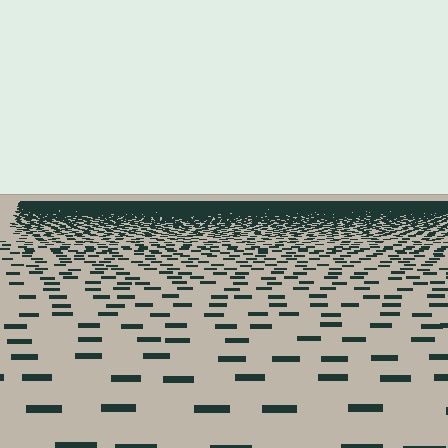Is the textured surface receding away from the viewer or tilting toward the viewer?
The surface is receding away from the viewer. Texture elements get smaller and denser toward the top.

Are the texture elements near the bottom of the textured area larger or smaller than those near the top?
Larger. Near the bottom, elements are closer to the viewer and appear at a bigger on-screen size.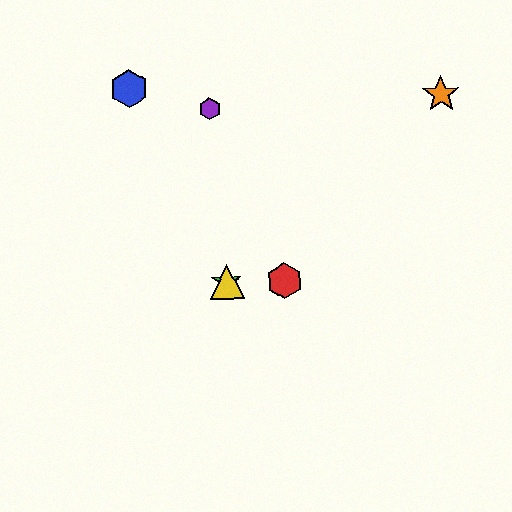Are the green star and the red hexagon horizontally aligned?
Yes, both are at y≈282.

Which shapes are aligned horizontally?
The red hexagon, the green star, the yellow triangle are aligned horizontally.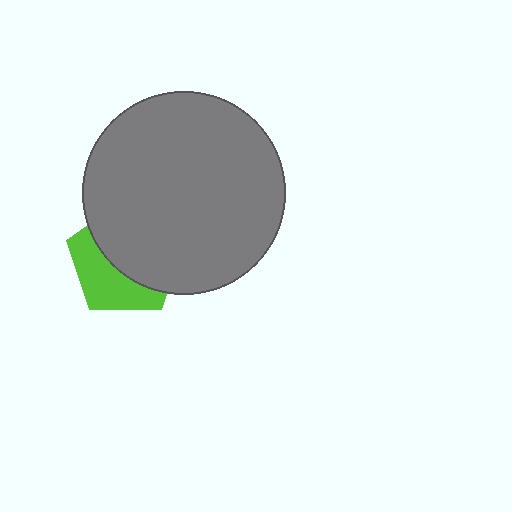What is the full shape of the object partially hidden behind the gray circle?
The partially hidden object is a lime pentagon.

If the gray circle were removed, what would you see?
You would see the complete lime pentagon.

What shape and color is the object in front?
The object in front is a gray circle.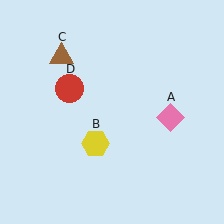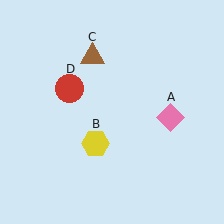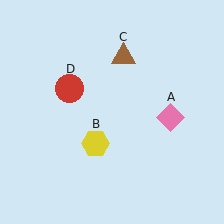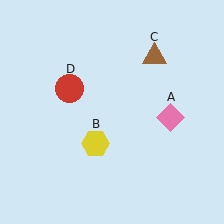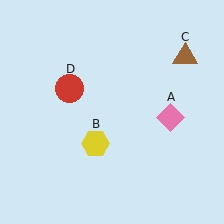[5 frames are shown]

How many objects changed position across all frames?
1 object changed position: brown triangle (object C).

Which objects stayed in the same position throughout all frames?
Pink diamond (object A) and yellow hexagon (object B) and red circle (object D) remained stationary.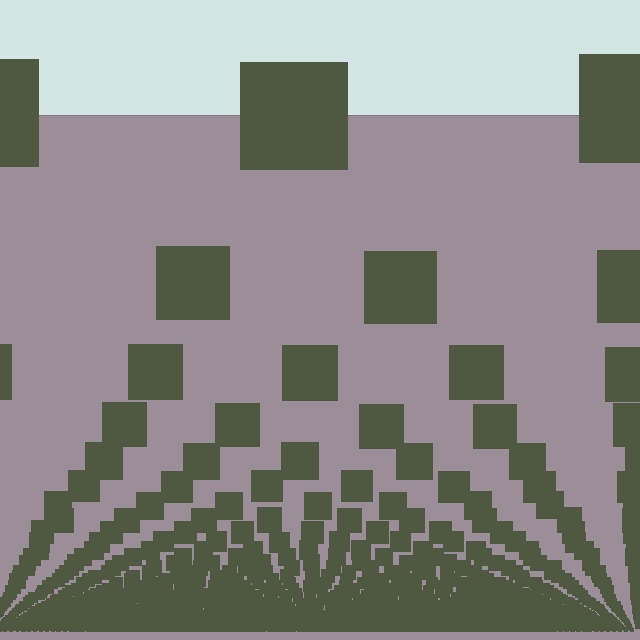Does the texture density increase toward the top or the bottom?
Density increases toward the bottom.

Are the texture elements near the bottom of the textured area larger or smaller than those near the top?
Smaller. The gradient is inverted — elements near the bottom are smaller and denser.